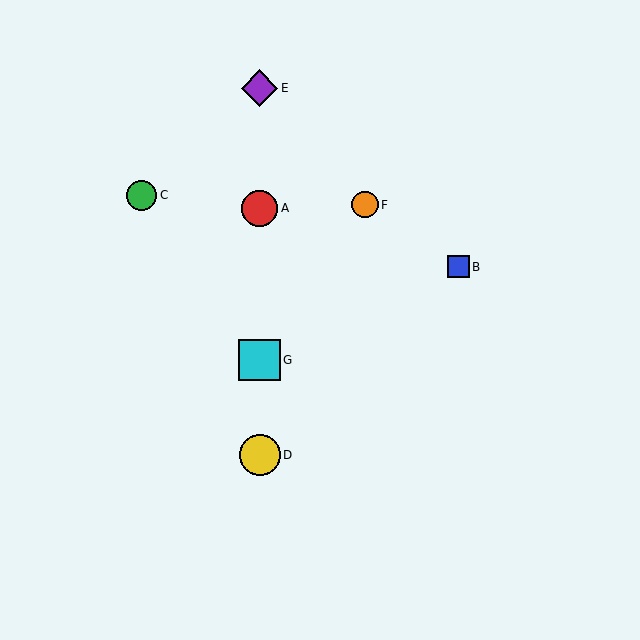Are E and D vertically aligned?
Yes, both are at x≈260.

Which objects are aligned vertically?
Objects A, D, E, G are aligned vertically.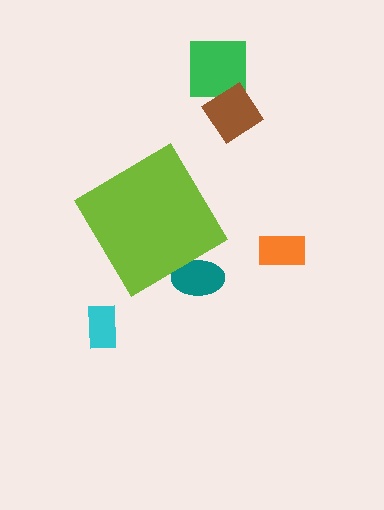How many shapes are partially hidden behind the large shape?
1 shape is partially hidden.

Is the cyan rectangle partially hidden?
No, the cyan rectangle is fully visible.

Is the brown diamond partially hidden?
No, the brown diamond is fully visible.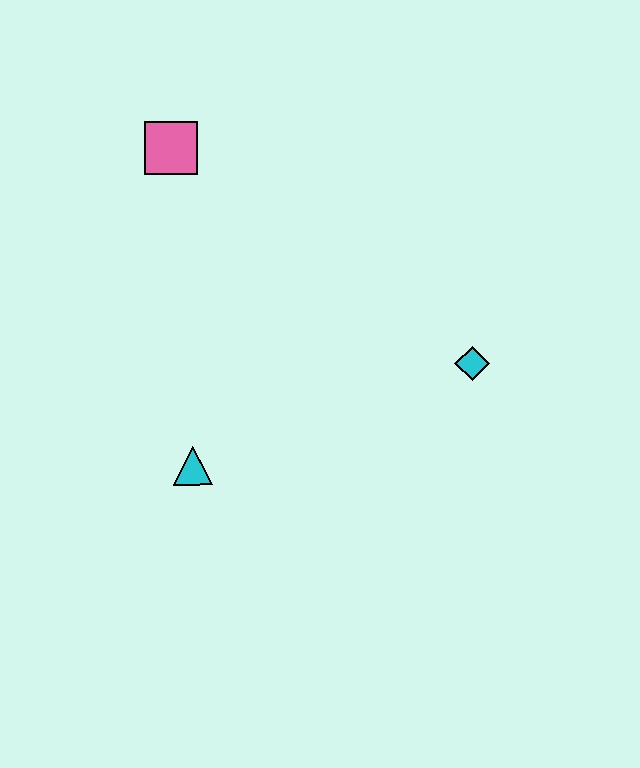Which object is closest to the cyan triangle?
The cyan diamond is closest to the cyan triangle.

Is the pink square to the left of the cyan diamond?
Yes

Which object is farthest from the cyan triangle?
The pink square is farthest from the cyan triangle.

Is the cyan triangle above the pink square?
No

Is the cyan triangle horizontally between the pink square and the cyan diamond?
Yes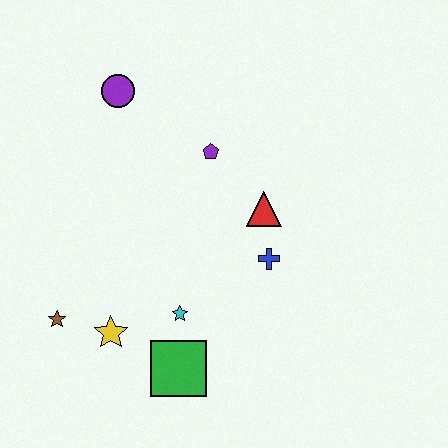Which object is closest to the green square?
The cyan star is closest to the green square.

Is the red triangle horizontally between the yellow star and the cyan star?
No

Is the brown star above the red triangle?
No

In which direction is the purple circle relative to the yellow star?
The purple circle is above the yellow star.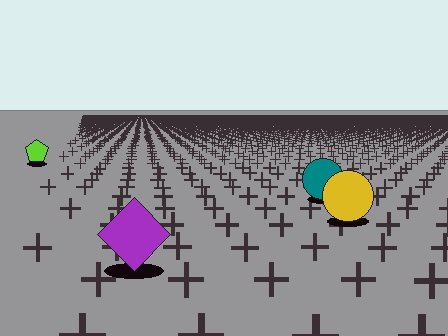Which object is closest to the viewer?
The purple diamond is closest. The texture marks near it are larger and more spread out.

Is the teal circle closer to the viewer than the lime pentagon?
Yes. The teal circle is closer — you can tell from the texture gradient: the ground texture is coarser near it.